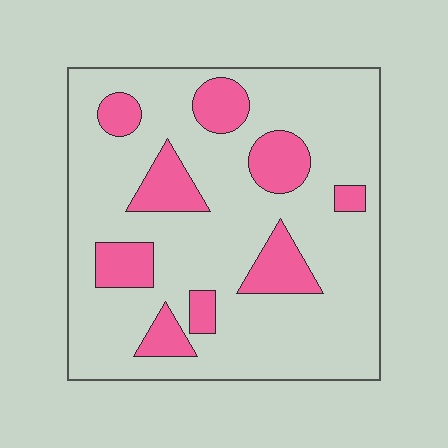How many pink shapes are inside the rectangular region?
9.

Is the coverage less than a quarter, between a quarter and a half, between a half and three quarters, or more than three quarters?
Less than a quarter.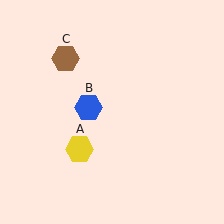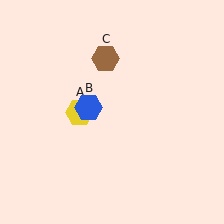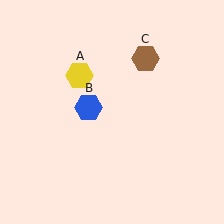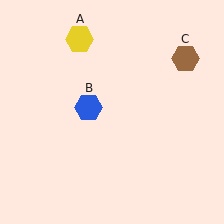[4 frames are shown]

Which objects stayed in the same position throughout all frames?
Blue hexagon (object B) remained stationary.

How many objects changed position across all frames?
2 objects changed position: yellow hexagon (object A), brown hexagon (object C).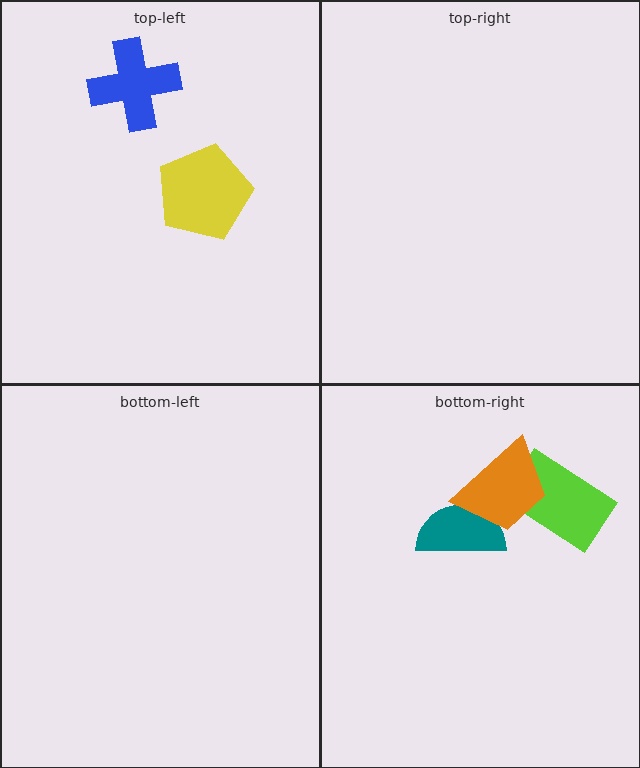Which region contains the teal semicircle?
The bottom-right region.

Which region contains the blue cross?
The top-left region.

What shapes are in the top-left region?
The yellow pentagon, the blue cross.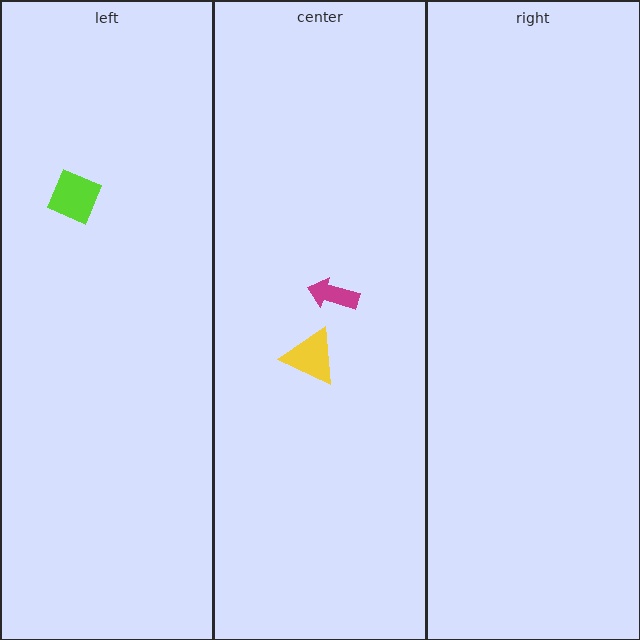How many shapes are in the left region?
1.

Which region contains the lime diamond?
The left region.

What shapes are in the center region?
The yellow triangle, the magenta arrow.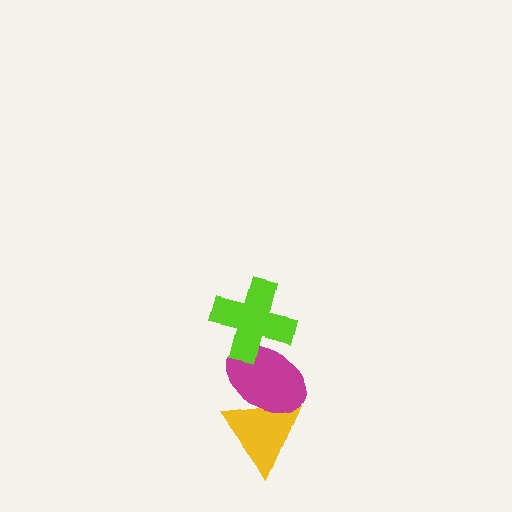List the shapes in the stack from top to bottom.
From top to bottom: the lime cross, the magenta ellipse, the yellow triangle.